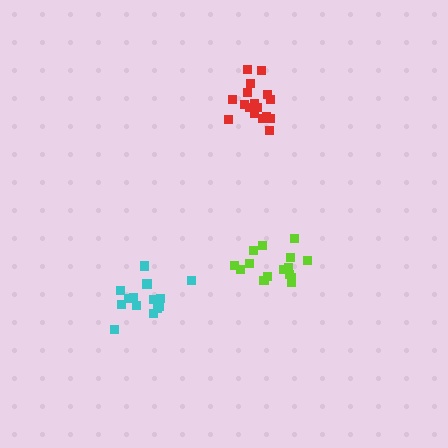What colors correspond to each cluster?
The clusters are colored: lime, red, cyan.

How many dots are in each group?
Group 1: 15 dots, Group 2: 17 dots, Group 3: 14 dots (46 total).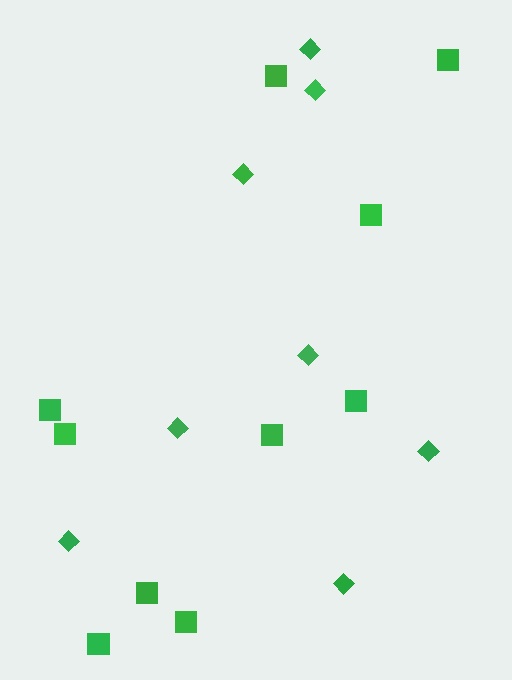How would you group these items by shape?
There are 2 groups: one group of squares (10) and one group of diamonds (8).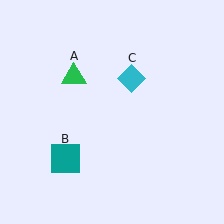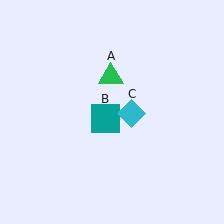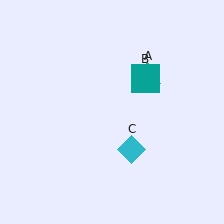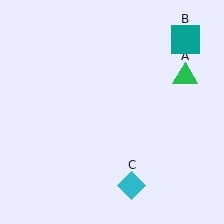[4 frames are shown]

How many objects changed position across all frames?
3 objects changed position: green triangle (object A), teal square (object B), cyan diamond (object C).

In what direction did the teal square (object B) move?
The teal square (object B) moved up and to the right.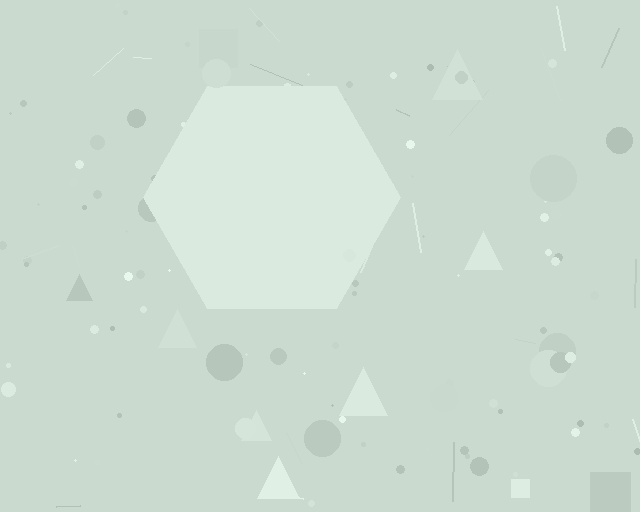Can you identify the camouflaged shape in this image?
The camouflaged shape is a hexagon.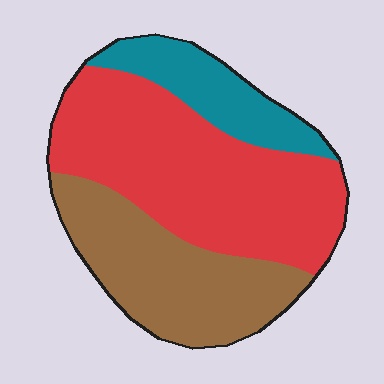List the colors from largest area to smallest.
From largest to smallest: red, brown, teal.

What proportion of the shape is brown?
Brown covers roughly 35% of the shape.